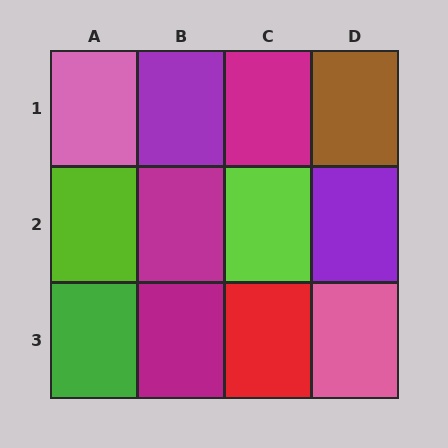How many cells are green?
1 cell is green.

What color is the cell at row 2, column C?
Lime.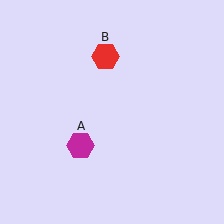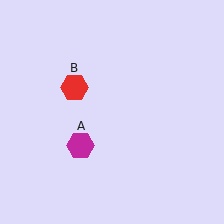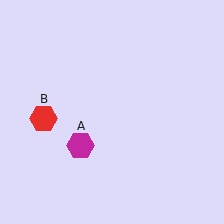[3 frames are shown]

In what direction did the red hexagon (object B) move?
The red hexagon (object B) moved down and to the left.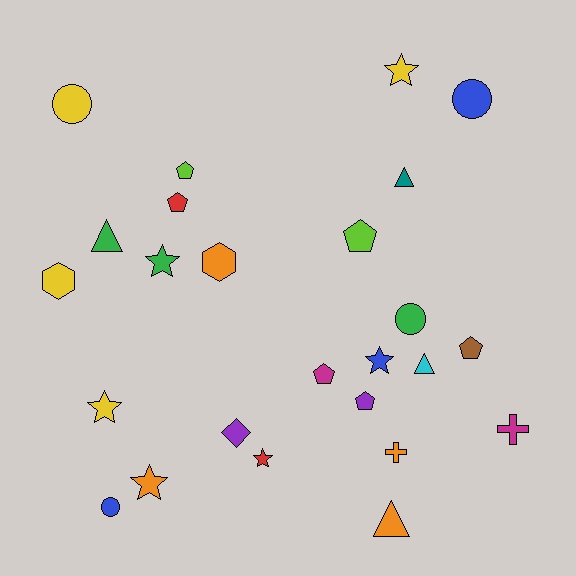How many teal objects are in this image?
There is 1 teal object.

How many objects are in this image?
There are 25 objects.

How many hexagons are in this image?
There are 2 hexagons.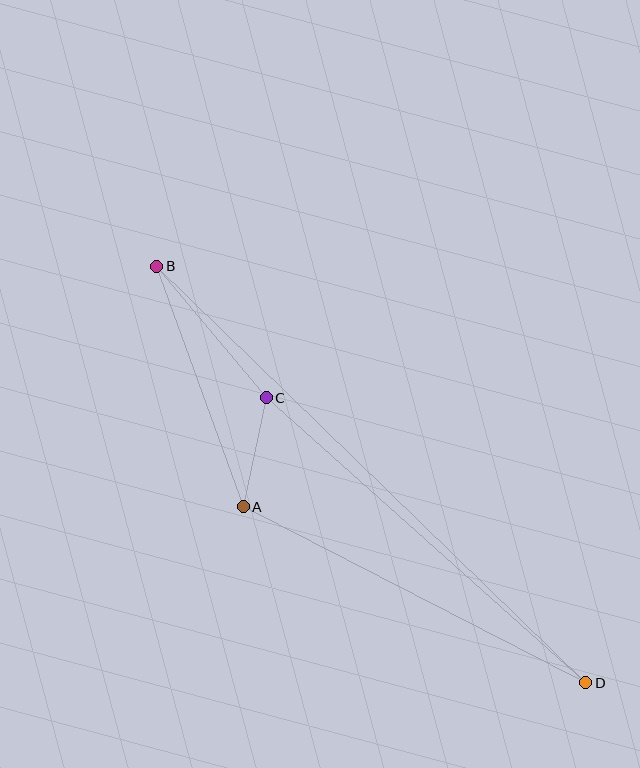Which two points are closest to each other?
Points A and C are closest to each other.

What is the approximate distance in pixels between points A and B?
The distance between A and B is approximately 256 pixels.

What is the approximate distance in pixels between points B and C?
The distance between B and C is approximately 171 pixels.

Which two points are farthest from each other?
Points B and D are farthest from each other.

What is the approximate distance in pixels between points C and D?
The distance between C and D is approximately 428 pixels.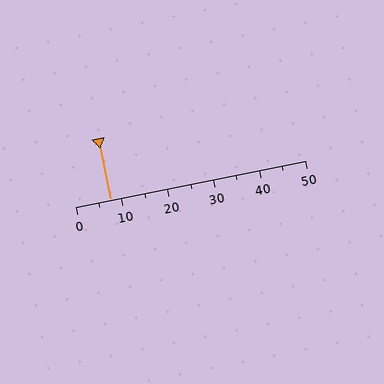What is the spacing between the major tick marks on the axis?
The major ticks are spaced 10 apart.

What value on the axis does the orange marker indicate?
The marker indicates approximately 7.5.